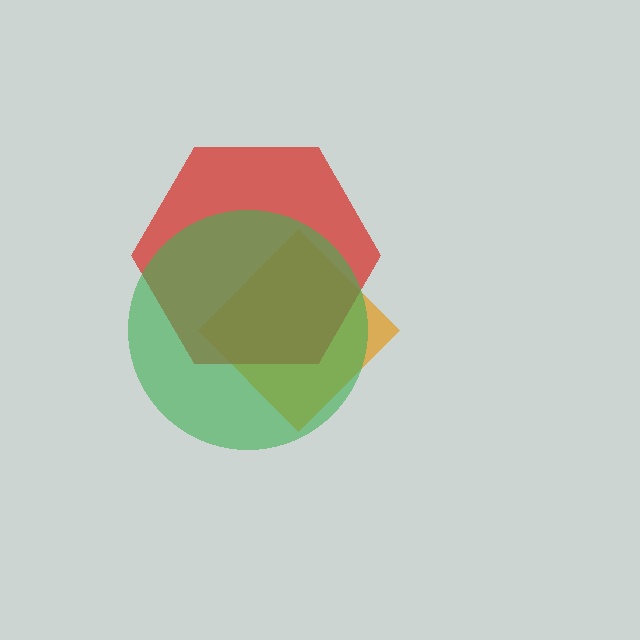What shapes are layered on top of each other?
The layered shapes are: an orange diamond, a red hexagon, a green circle.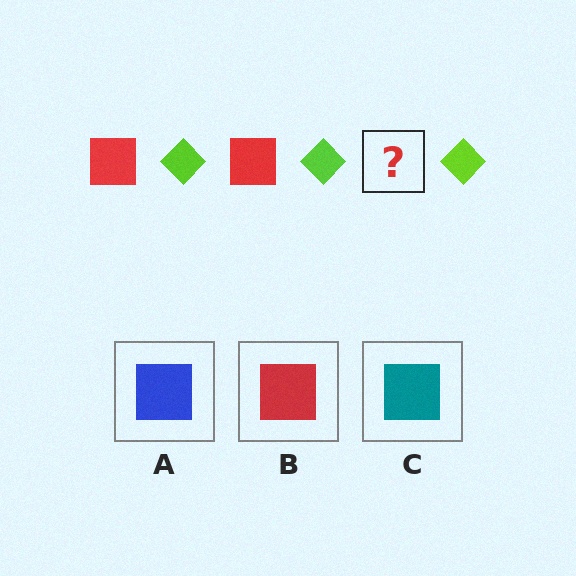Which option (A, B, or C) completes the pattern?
B.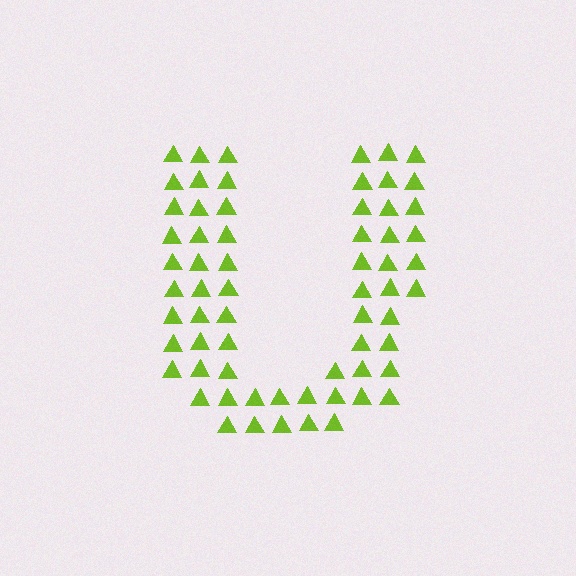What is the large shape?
The large shape is the letter U.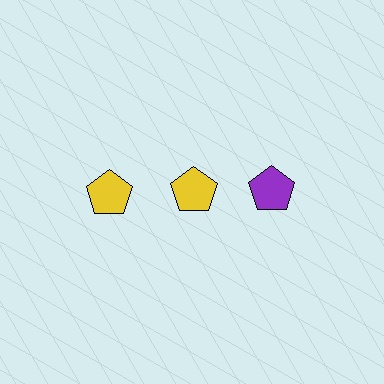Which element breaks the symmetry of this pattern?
The purple pentagon in the top row, center column breaks the symmetry. All other shapes are yellow pentagons.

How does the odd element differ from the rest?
It has a different color: purple instead of yellow.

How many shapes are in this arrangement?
There are 3 shapes arranged in a grid pattern.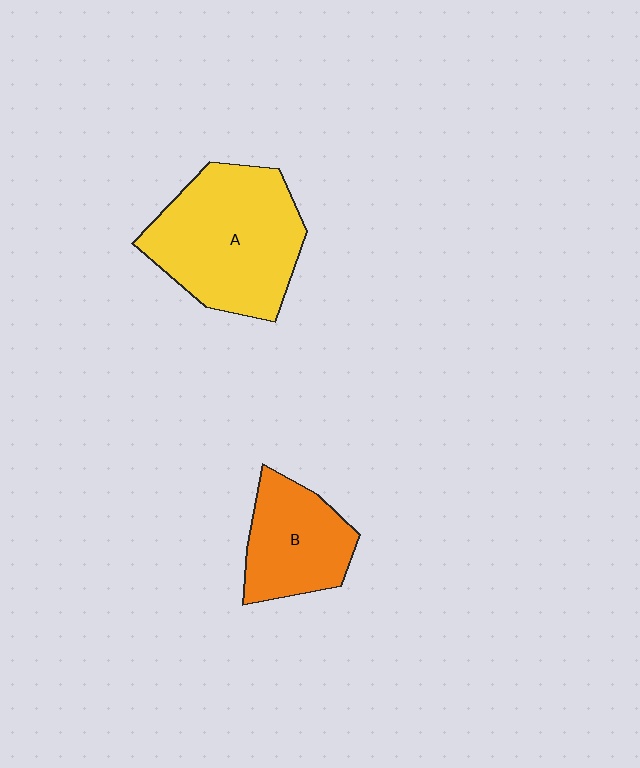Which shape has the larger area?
Shape A (yellow).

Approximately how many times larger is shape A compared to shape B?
Approximately 1.7 times.